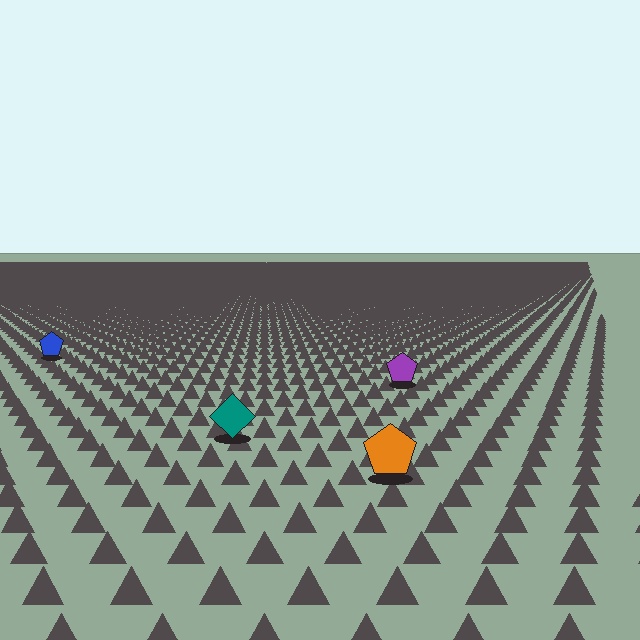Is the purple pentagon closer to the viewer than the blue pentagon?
Yes. The purple pentagon is closer — you can tell from the texture gradient: the ground texture is coarser near it.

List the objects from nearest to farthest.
From nearest to farthest: the orange pentagon, the teal diamond, the purple pentagon, the blue pentagon.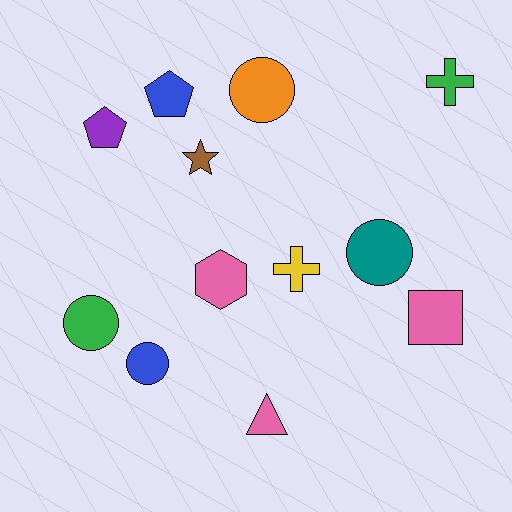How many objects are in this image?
There are 12 objects.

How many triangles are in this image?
There is 1 triangle.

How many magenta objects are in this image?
There are no magenta objects.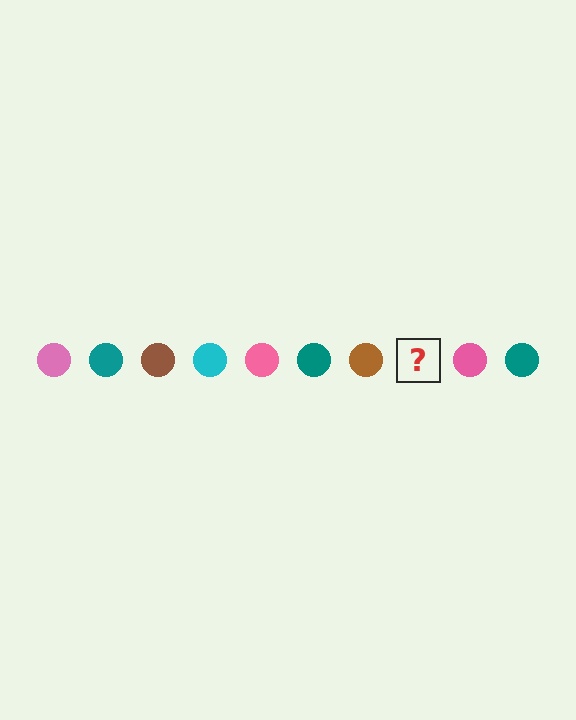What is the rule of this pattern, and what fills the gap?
The rule is that the pattern cycles through pink, teal, brown, cyan circles. The gap should be filled with a cyan circle.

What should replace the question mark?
The question mark should be replaced with a cyan circle.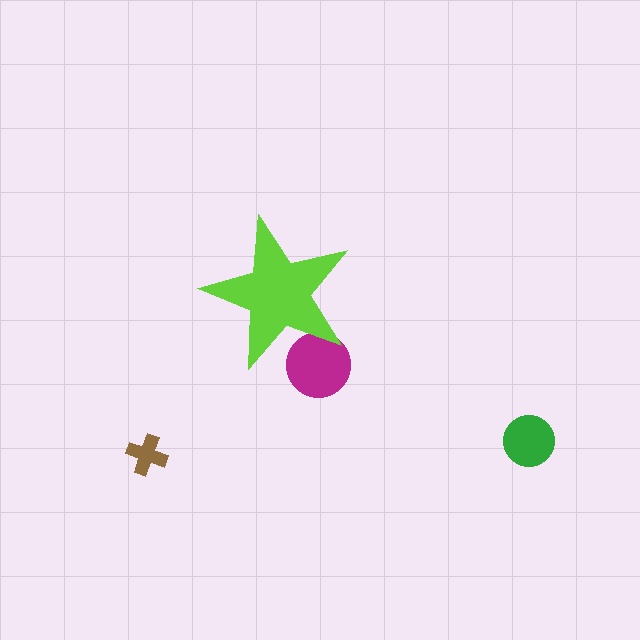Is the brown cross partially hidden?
No, the brown cross is fully visible.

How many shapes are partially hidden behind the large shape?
2 shapes are partially hidden.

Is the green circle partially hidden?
No, the green circle is fully visible.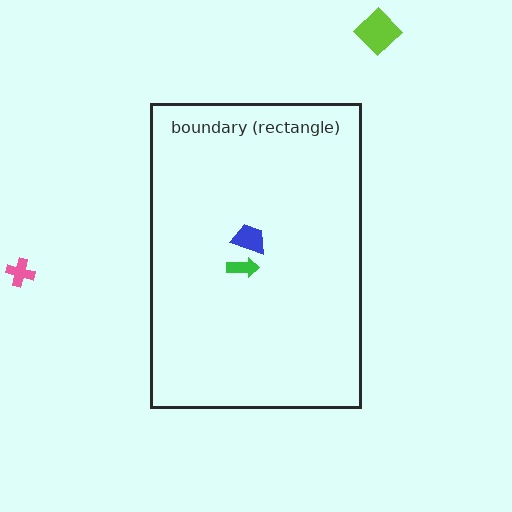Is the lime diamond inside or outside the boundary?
Outside.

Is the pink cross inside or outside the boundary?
Outside.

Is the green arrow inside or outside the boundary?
Inside.